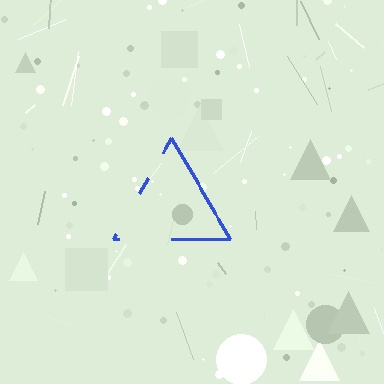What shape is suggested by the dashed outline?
The dashed outline suggests a triangle.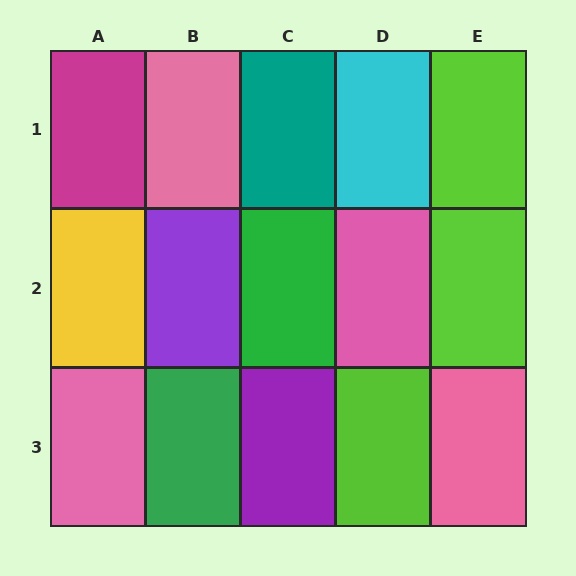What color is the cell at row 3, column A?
Pink.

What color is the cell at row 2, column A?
Yellow.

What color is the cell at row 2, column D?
Pink.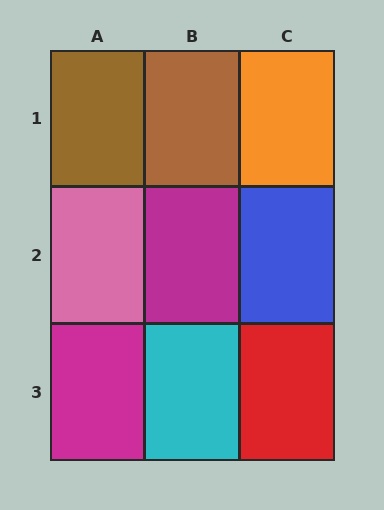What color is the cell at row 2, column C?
Blue.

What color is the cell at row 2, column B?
Magenta.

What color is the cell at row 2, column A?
Pink.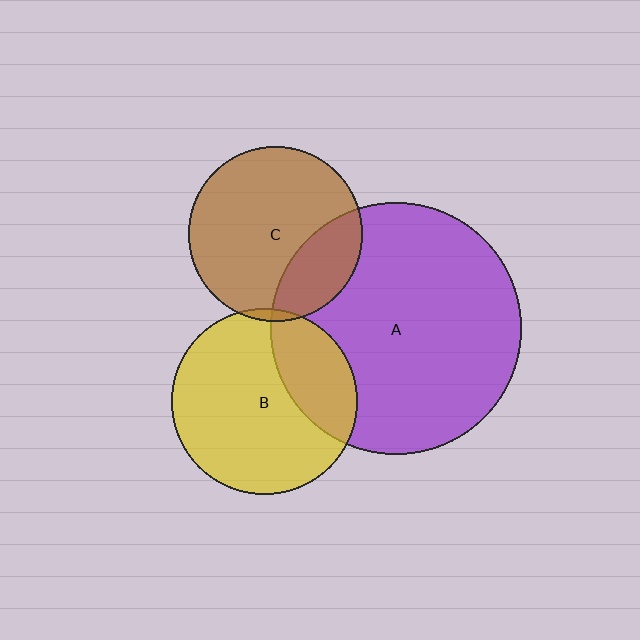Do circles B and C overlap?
Yes.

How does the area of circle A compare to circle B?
Approximately 1.8 times.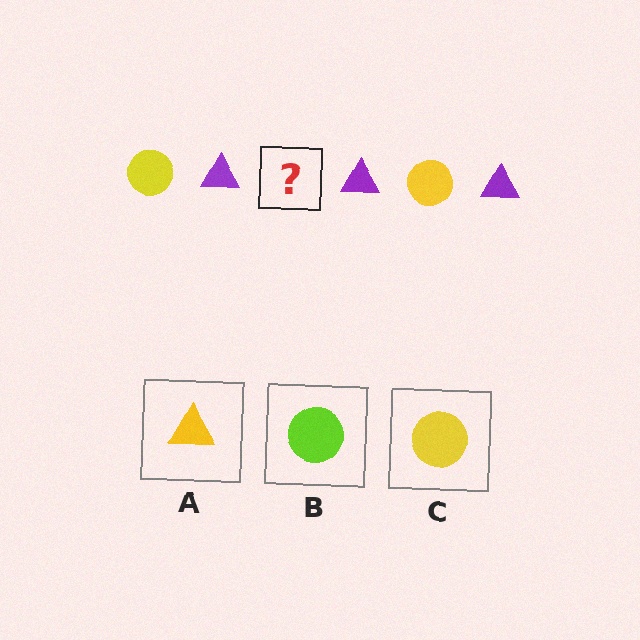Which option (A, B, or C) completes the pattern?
C.